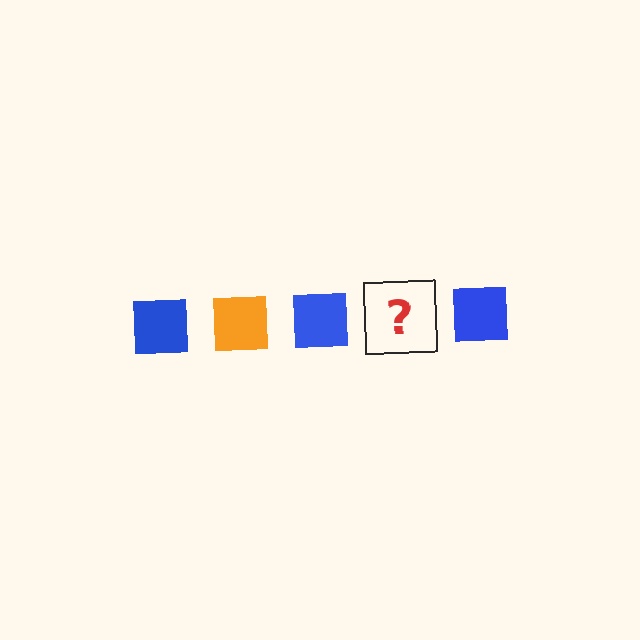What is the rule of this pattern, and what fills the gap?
The rule is that the pattern cycles through blue, orange squares. The gap should be filled with an orange square.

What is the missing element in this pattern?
The missing element is an orange square.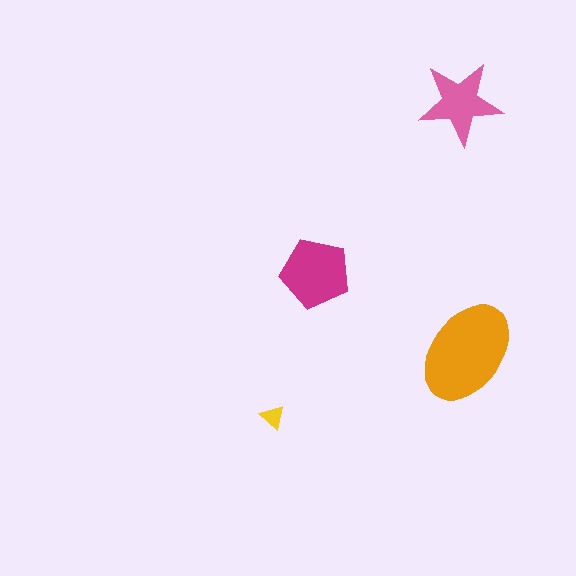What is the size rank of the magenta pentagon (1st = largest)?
2nd.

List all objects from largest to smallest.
The orange ellipse, the magenta pentagon, the pink star, the yellow triangle.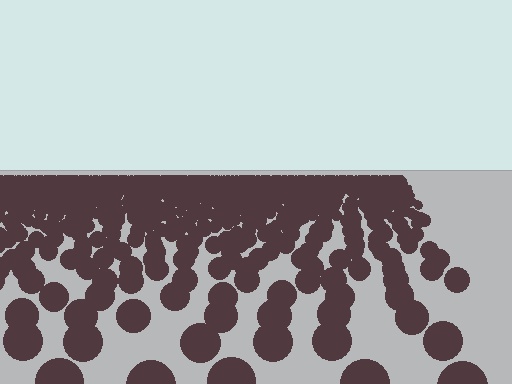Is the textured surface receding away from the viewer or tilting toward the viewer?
The surface is receding away from the viewer. Texture elements get smaller and denser toward the top.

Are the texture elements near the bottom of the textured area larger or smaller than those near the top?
Larger. Near the bottom, elements are closer to the viewer and appear at a bigger on-screen size.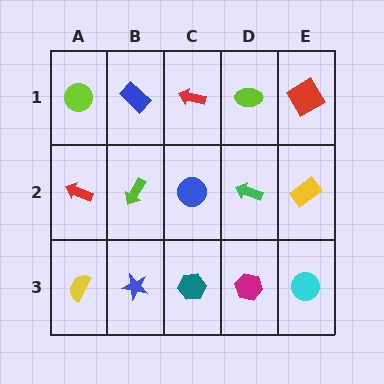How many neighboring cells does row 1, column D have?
3.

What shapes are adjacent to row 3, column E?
A yellow rectangle (row 2, column E), a magenta hexagon (row 3, column D).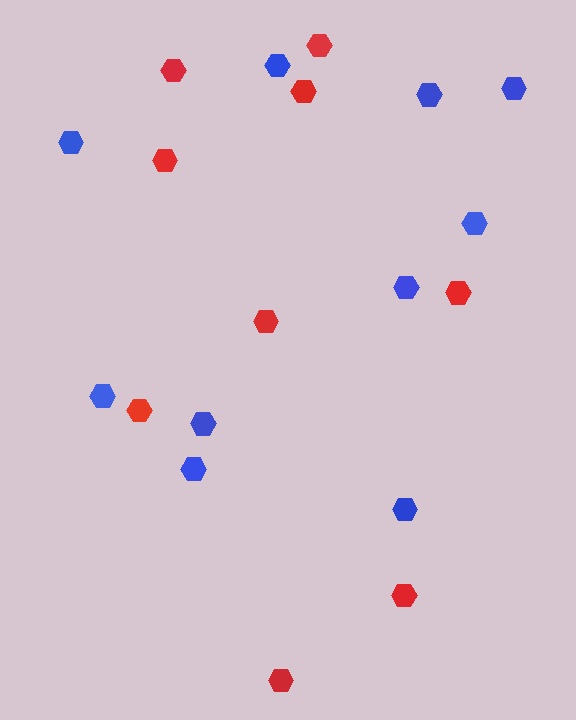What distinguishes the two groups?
There are 2 groups: one group of red hexagons (9) and one group of blue hexagons (10).